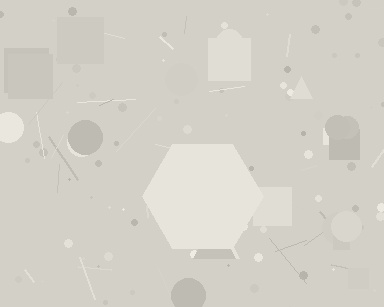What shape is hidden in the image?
A hexagon is hidden in the image.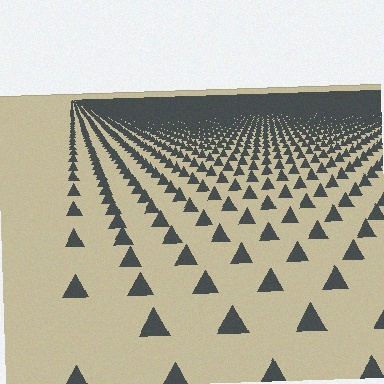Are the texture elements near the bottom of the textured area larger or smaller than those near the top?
Larger. Near the bottom, elements are closer to the viewer and appear at a bigger on-screen size.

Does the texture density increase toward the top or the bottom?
Density increases toward the top.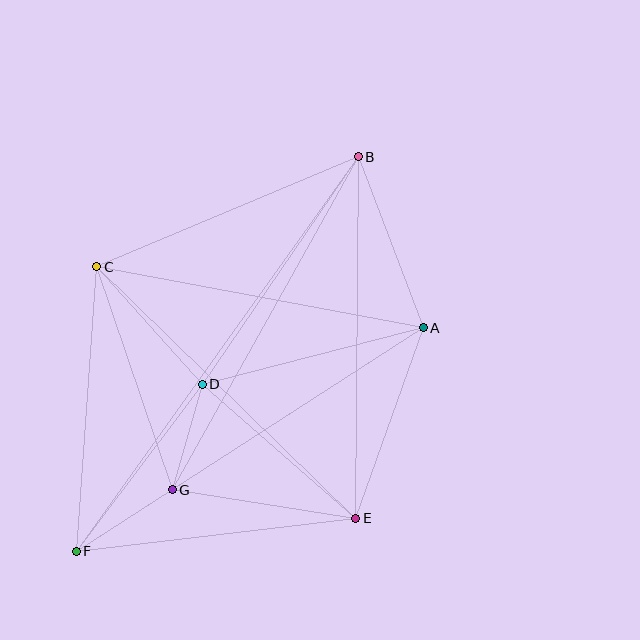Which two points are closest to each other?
Points D and G are closest to each other.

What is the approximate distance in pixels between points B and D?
The distance between B and D is approximately 276 pixels.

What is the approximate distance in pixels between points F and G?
The distance between F and G is approximately 114 pixels.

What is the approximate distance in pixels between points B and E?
The distance between B and E is approximately 362 pixels.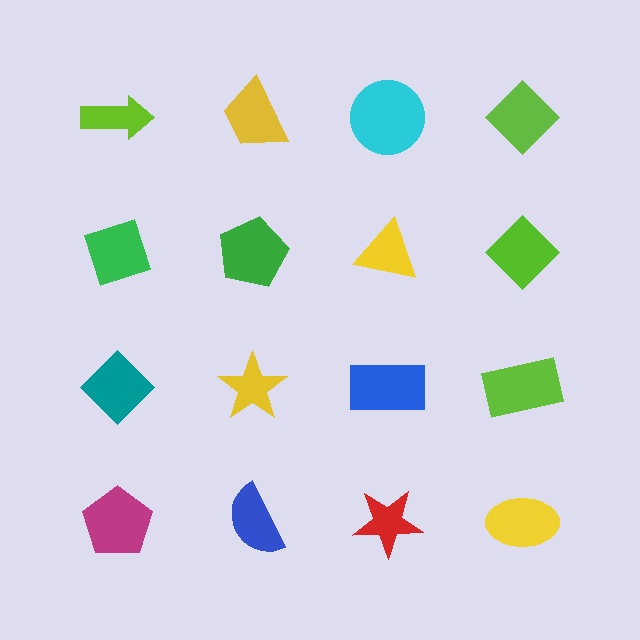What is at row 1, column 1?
A lime arrow.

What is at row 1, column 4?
A lime diamond.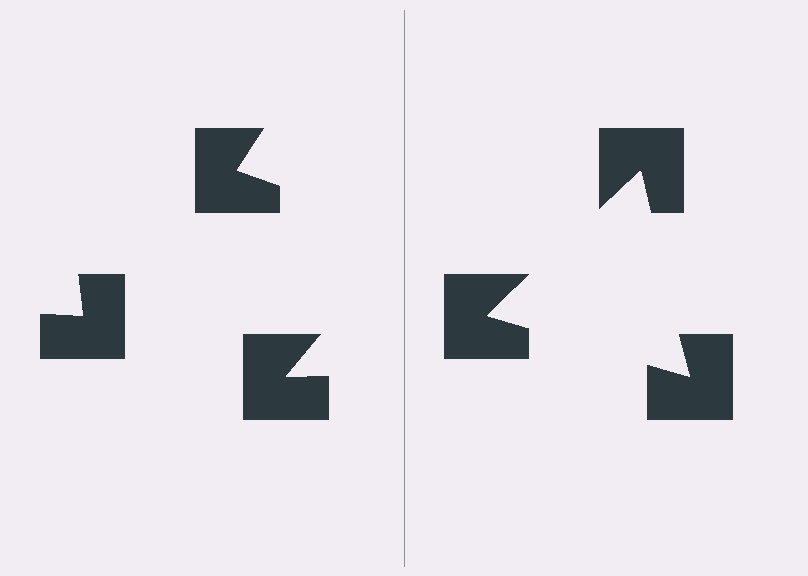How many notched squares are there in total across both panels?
6 — 3 on each side.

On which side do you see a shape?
An illusory triangle appears on the right side. On the left side the wedge cuts are rotated, so no coherent shape forms.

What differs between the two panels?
The notched squares are positioned identically on both sides; only the wedge orientations differ. On the right they align to a triangle; on the left they are misaligned.